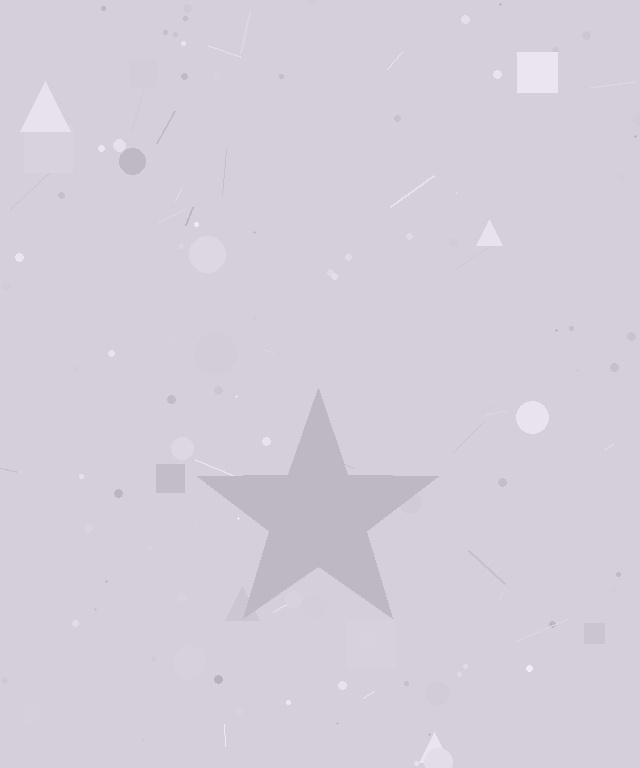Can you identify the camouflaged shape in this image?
The camouflaged shape is a star.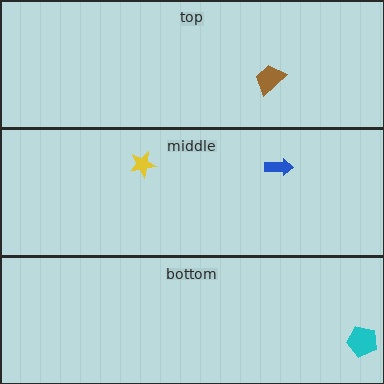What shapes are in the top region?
The brown trapezoid.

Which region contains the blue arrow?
The middle region.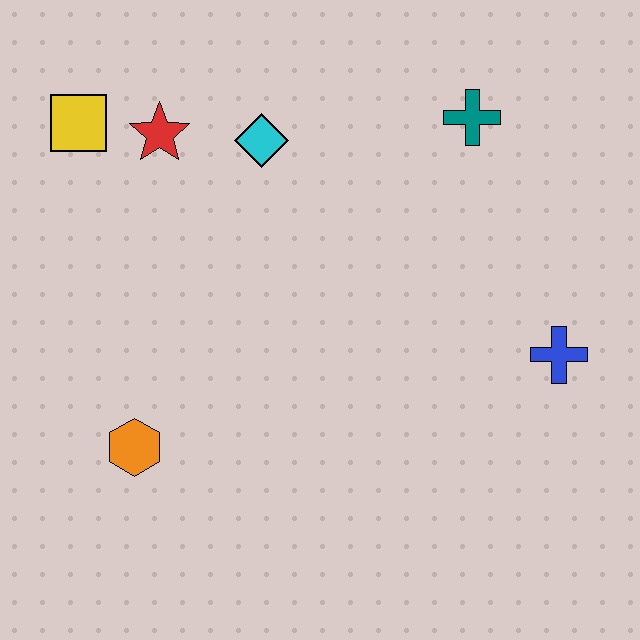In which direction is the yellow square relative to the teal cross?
The yellow square is to the left of the teal cross.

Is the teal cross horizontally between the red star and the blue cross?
Yes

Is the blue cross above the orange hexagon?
Yes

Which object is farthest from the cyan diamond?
The blue cross is farthest from the cyan diamond.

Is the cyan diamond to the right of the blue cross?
No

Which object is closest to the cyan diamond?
The red star is closest to the cyan diamond.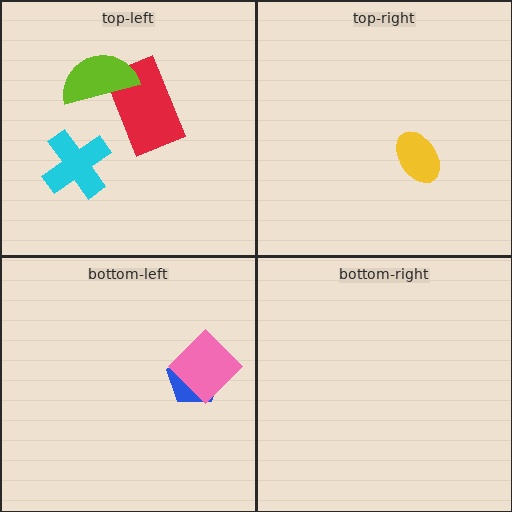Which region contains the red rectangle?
The top-left region.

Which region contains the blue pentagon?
The bottom-left region.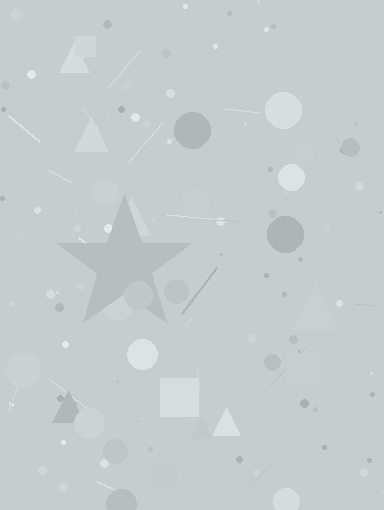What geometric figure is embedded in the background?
A star is embedded in the background.